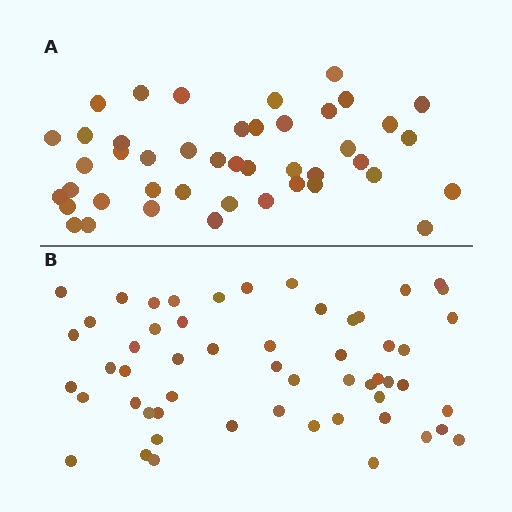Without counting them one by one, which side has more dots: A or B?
Region B (the bottom region) has more dots.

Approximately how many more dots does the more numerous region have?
Region B has roughly 12 or so more dots than region A.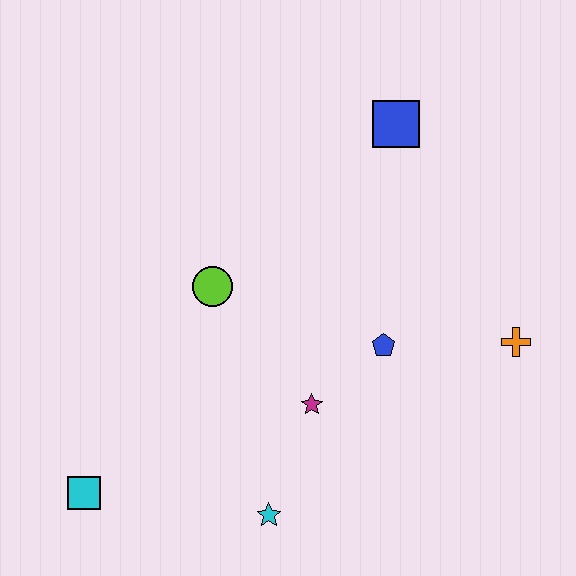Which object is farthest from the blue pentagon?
The cyan square is farthest from the blue pentagon.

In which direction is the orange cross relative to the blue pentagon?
The orange cross is to the right of the blue pentagon.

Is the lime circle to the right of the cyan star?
No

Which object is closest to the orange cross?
The blue pentagon is closest to the orange cross.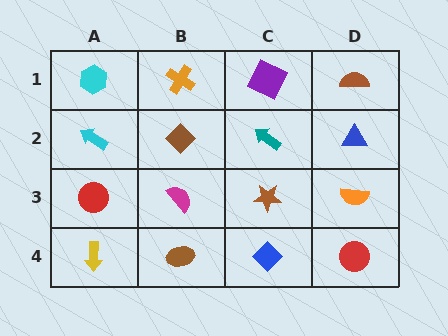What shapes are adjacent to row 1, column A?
A cyan arrow (row 2, column A), an orange cross (row 1, column B).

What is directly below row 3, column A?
A yellow arrow.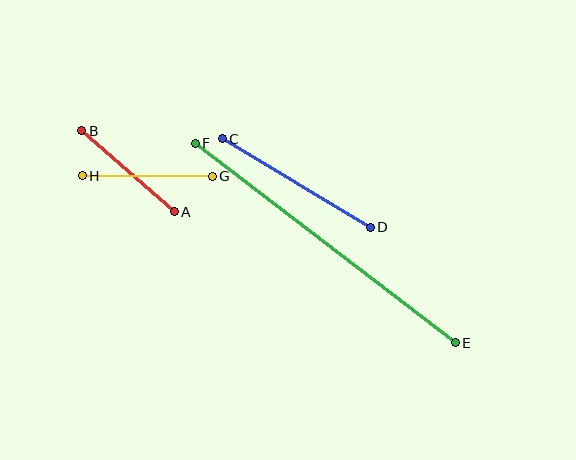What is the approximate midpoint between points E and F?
The midpoint is at approximately (325, 243) pixels.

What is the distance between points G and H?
The distance is approximately 130 pixels.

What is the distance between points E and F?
The distance is approximately 328 pixels.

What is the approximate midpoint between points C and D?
The midpoint is at approximately (296, 183) pixels.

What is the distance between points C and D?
The distance is approximately 173 pixels.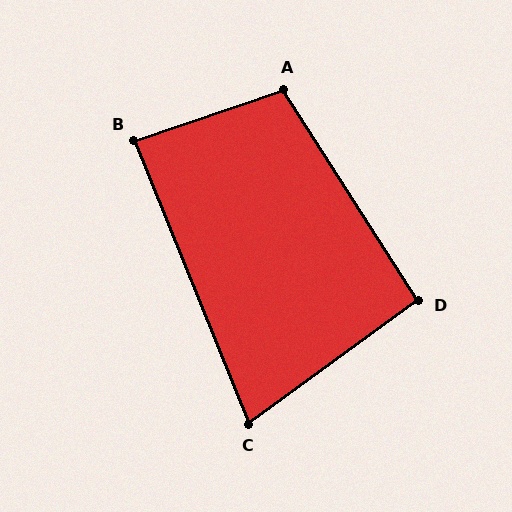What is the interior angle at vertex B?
Approximately 87 degrees (approximately right).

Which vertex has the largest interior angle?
A, at approximately 104 degrees.